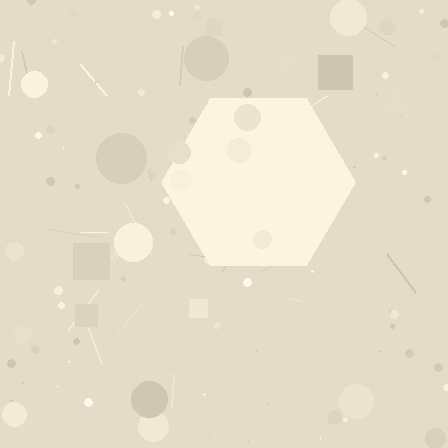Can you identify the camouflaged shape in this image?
The camouflaged shape is a hexagon.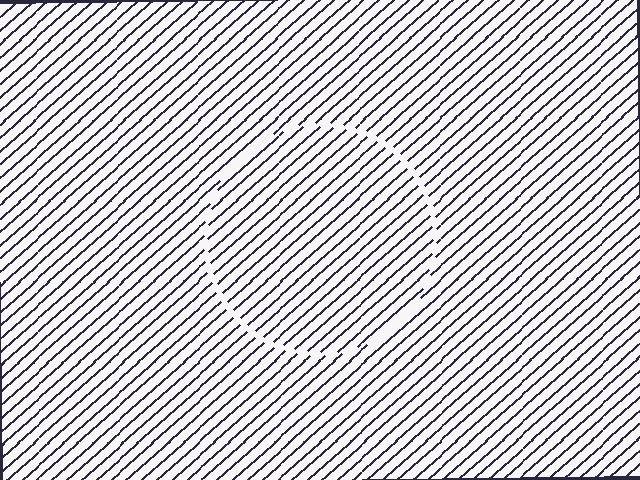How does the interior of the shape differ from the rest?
The interior of the shape contains the same grating, shifted by half a period — the contour is defined by the phase discontinuity where line-ends from the inner and outer gratings abut.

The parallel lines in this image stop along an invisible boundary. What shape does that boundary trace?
An illusory circle. The interior of the shape contains the same grating, shifted by half a period — the contour is defined by the phase discontinuity where line-ends from the inner and outer gratings abut.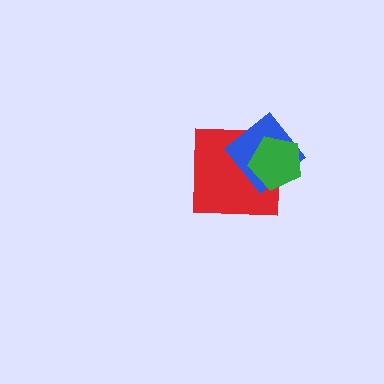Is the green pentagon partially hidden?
No, no other shape covers it.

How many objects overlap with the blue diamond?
2 objects overlap with the blue diamond.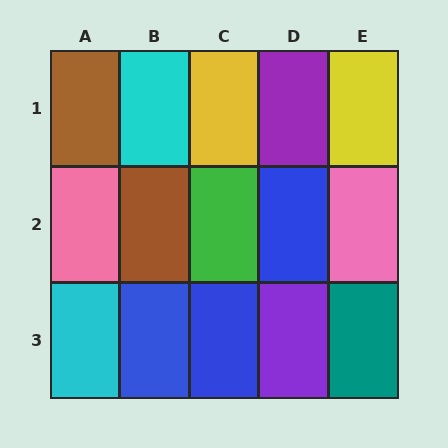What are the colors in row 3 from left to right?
Cyan, blue, blue, purple, teal.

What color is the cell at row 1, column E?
Yellow.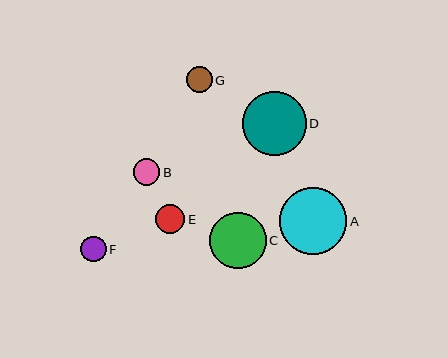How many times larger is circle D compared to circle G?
Circle D is approximately 2.5 times the size of circle G.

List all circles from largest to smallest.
From largest to smallest: A, D, C, E, B, G, F.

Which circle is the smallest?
Circle F is the smallest with a size of approximately 26 pixels.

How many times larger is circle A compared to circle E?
Circle A is approximately 2.3 times the size of circle E.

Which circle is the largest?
Circle A is the largest with a size of approximately 67 pixels.